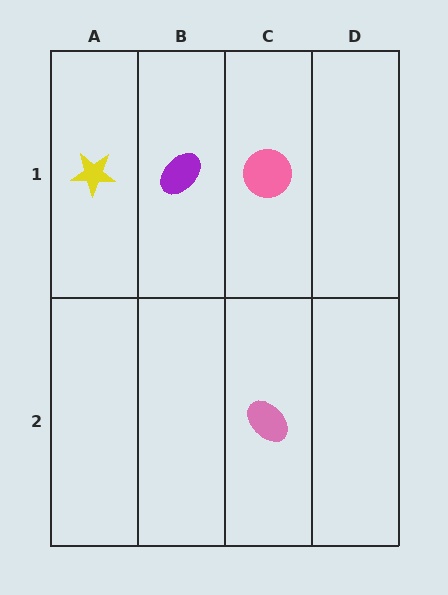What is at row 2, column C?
A pink ellipse.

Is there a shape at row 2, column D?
No, that cell is empty.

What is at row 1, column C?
A pink circle.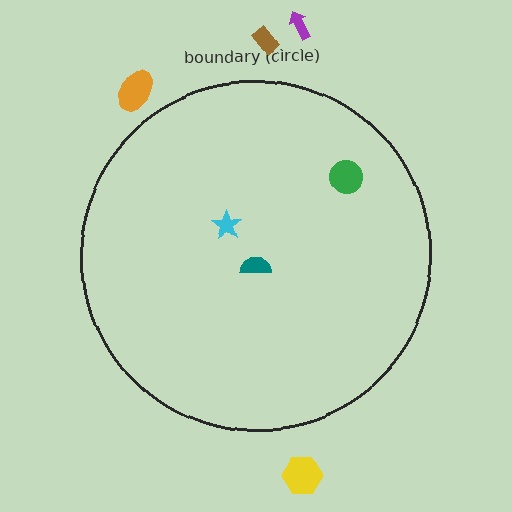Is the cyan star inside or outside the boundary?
Inside.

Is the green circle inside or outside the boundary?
Inside.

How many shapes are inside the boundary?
3 inside, 4 outside.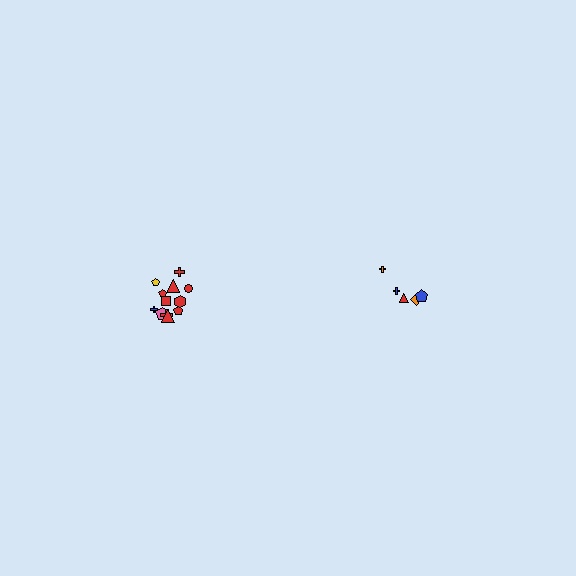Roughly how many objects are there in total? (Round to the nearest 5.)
Roughly 15 objects in total.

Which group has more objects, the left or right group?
The left group.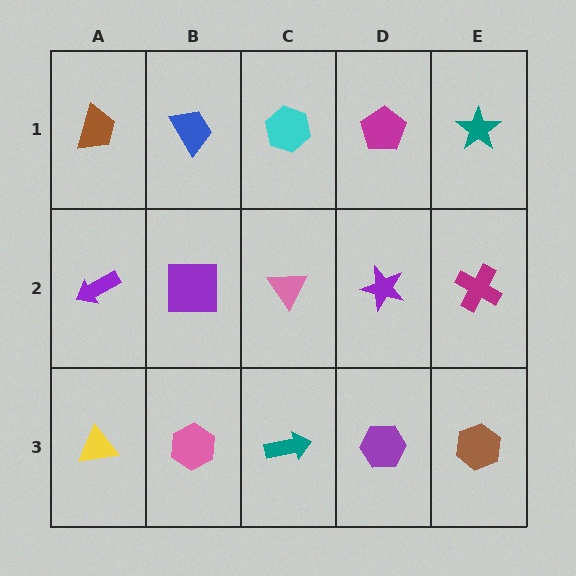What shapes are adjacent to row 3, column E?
A magenta cross (row 2, column E), a purple hexagon (row 3, column D).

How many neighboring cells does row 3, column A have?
2.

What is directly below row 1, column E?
A magenta cross.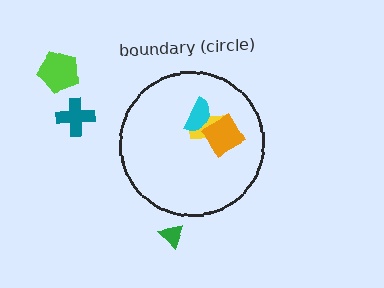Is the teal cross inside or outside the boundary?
Outside.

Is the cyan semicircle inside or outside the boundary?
Inside.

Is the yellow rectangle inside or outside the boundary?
Inside.